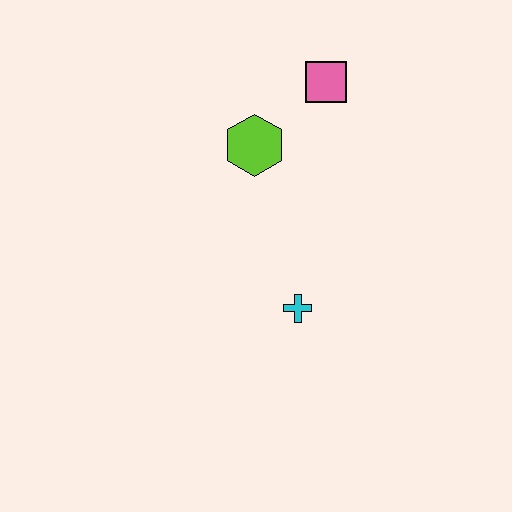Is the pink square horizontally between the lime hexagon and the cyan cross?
No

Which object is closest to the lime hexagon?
The pink square is closest to the lime hexagon.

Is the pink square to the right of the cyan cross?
Yes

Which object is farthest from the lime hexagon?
The cyan cross is farthest from the lime hexagon.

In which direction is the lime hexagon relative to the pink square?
The lime hexagon is to the left of the pink square.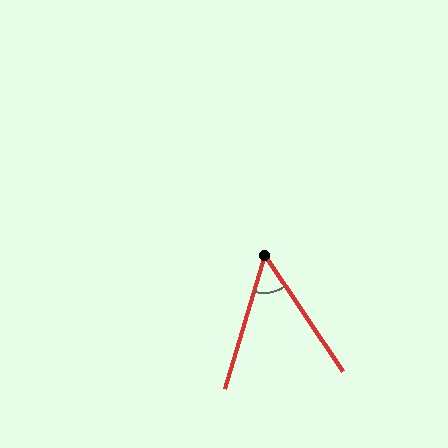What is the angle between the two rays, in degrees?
Approximately 50 degrees.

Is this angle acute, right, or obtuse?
It is acute.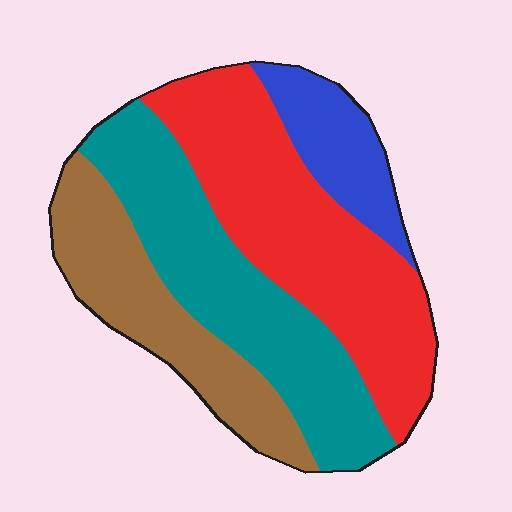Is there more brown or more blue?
Brown.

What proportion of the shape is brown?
Brown covers roughly 20% of the shape.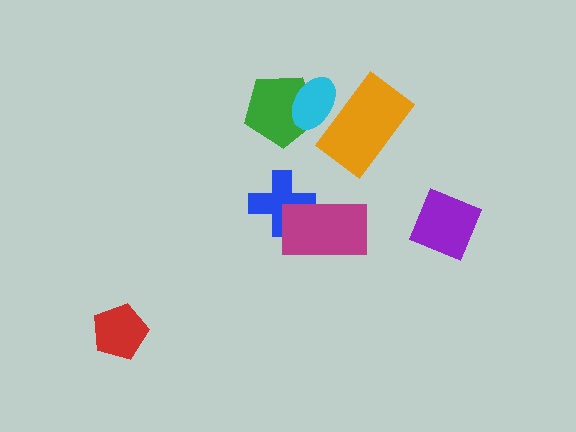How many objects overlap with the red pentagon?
0 objects overlap with the red pentagon.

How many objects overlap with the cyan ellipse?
2 objects overlap with the cyan ellipse.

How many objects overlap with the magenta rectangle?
1 object overlaps with the magenta rectangle.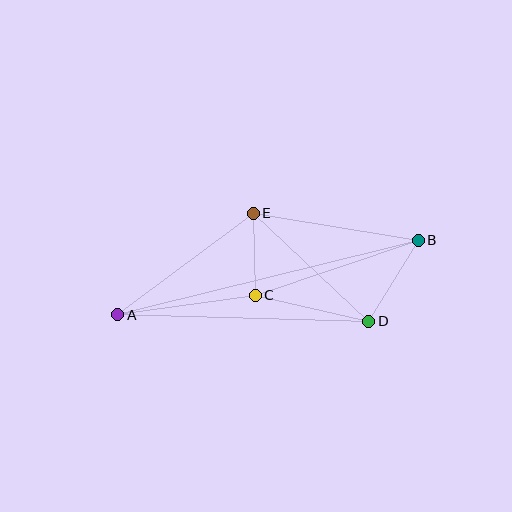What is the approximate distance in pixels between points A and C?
The distance between A and C is approximately 139 pixels.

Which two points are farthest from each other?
Points A and B are farthest from each other.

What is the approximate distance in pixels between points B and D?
The distance between B and D is approximately 95 pixels.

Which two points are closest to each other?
Points C and E are closest to each other.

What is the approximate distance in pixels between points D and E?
The distance between D and E is approximately 158 pixels.